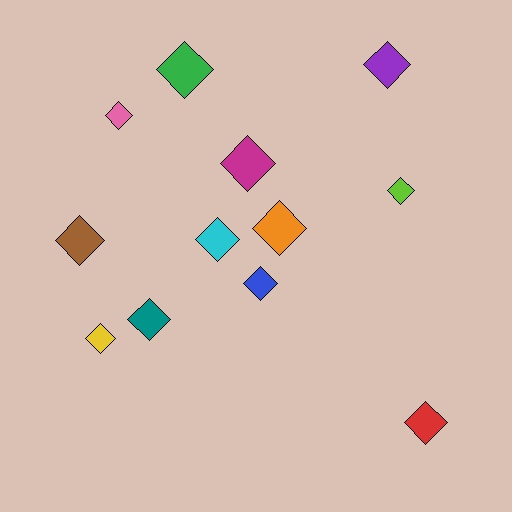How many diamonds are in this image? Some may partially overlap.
There are 12 diamonds.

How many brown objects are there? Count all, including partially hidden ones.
There is 1 brown object.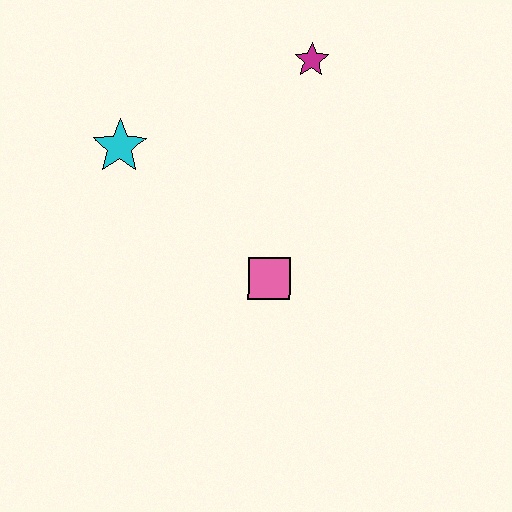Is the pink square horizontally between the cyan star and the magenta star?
Yes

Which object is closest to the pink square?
The cyan star is closest to the pink square.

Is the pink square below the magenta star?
Yes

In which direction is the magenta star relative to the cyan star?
The magenta star is to the right of the cyan star.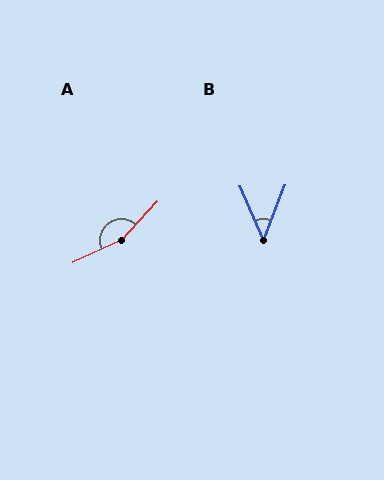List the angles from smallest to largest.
B (45°), A (157°).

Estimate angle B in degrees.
Approximately 45 degrees.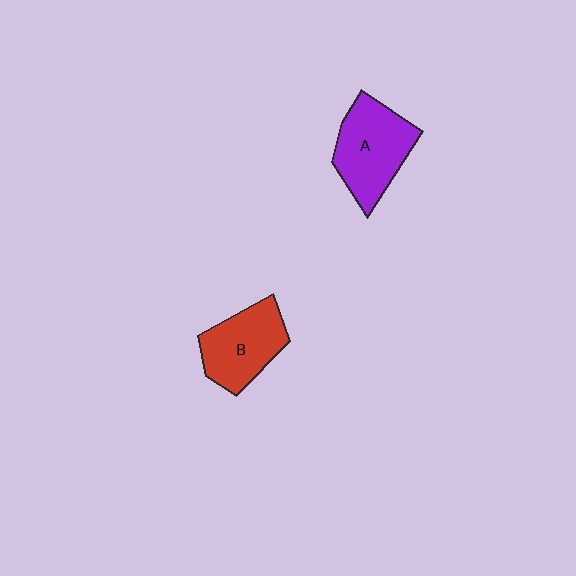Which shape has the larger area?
Shape A (purple).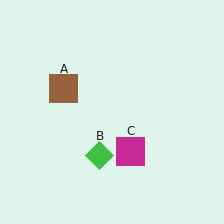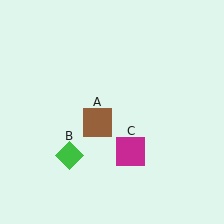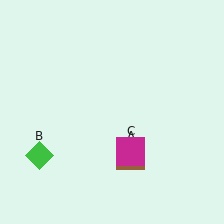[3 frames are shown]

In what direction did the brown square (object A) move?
The brown square (object A) moved down and to the right.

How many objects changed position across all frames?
2 objects changed position: brown square (object A), green diamond (object B).